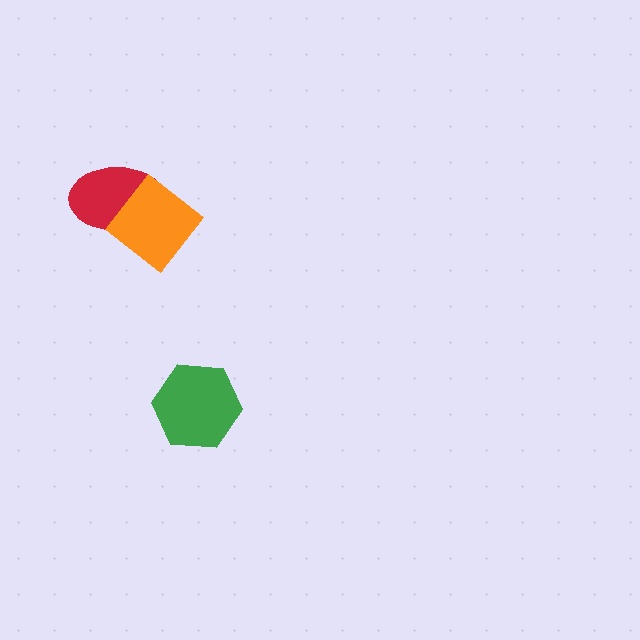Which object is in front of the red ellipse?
The orange diamond is in front of the red ellipse.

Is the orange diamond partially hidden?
No, no other shape covers it.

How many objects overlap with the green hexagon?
0 objects overlap with the green hexagon.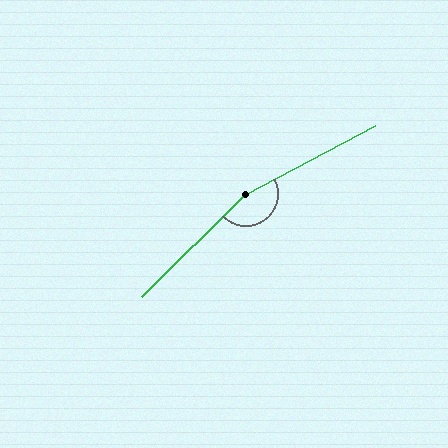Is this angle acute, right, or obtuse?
It is obtuse.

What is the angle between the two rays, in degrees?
Approximately 164 degrees.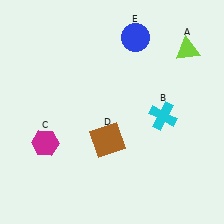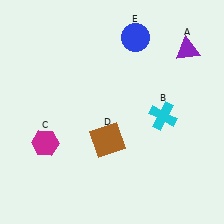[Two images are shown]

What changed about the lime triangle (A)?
In Image 1, A is lime. In Image 2, it changed to purple.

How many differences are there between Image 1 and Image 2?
There is 1 difference between the two images.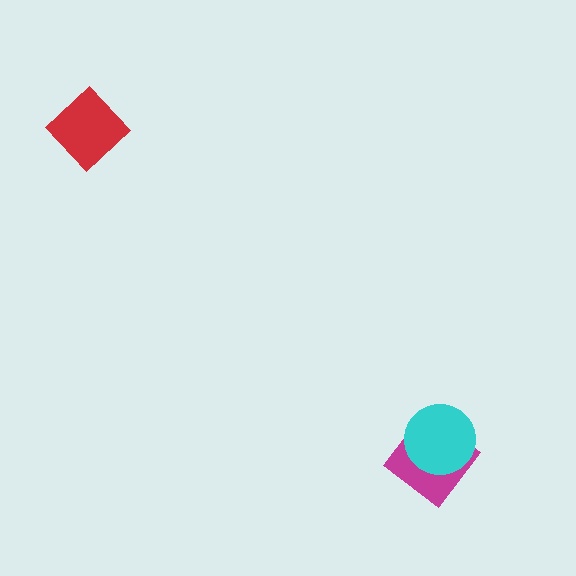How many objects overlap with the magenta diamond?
1 object overlaps with the magenta diamond.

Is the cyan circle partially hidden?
No, no other shape covers it.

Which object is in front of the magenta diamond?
The cyan circle is in front of the magenta diamond.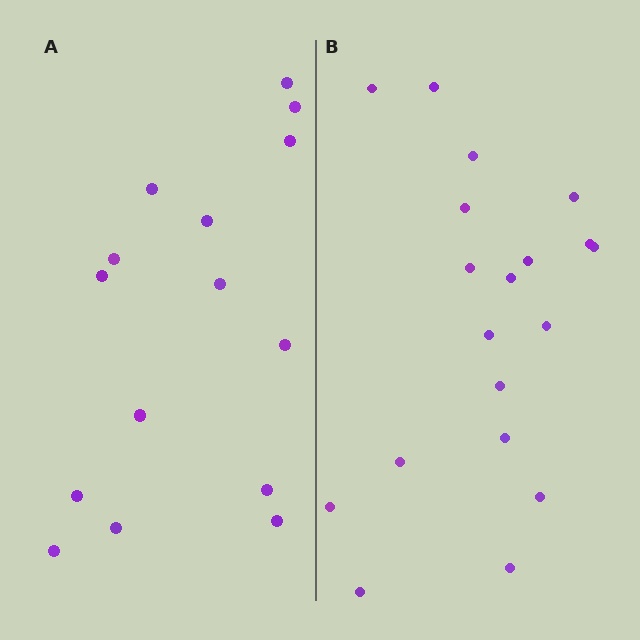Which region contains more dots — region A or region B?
Region B (the right region) has more dots.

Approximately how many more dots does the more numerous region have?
Region B has about 4 more dots than region A.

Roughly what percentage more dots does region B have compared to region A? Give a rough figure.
About 25% more.